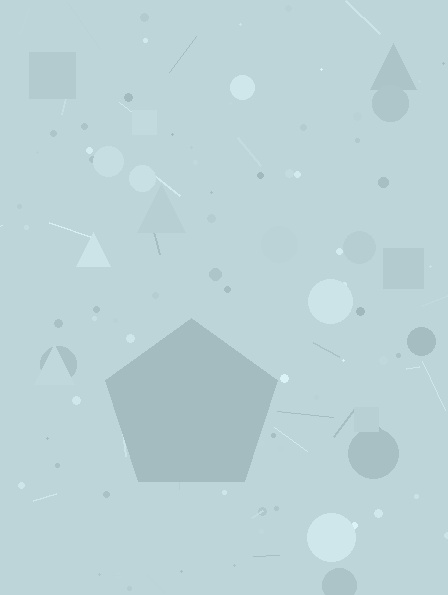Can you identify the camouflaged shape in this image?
The camouflaged shape is a pentagon.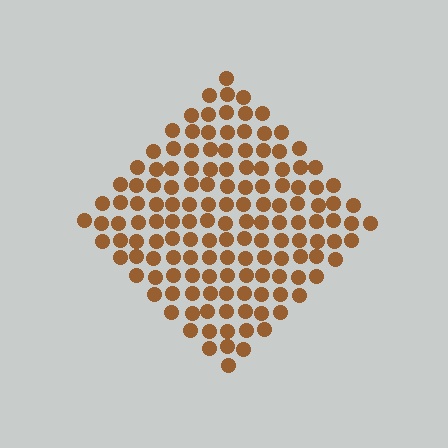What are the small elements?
The small elements are circles.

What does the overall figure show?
The overall figure shows a diamond.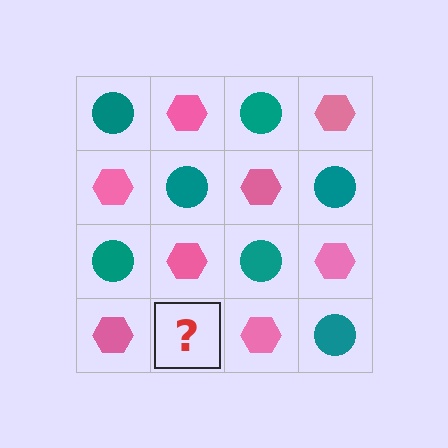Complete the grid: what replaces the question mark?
The question mark should be replaced with a teal circle.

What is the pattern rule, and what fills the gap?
The rule is that it alternates teal circle and pink hexagon in a checkerboard pattern. The gap should be filled with a teal circle.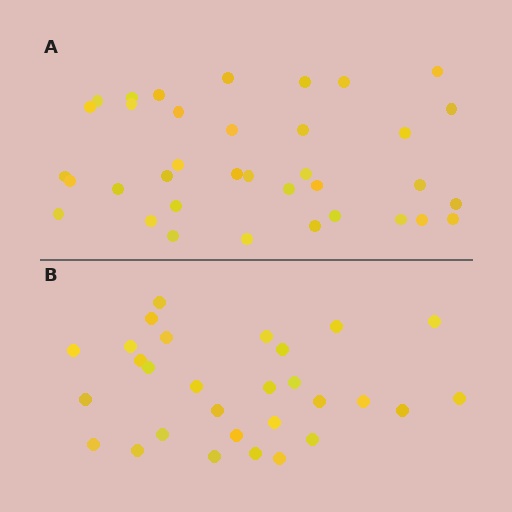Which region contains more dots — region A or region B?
Region A (the top region) has more dots.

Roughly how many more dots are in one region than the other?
Region A has roughly 8 or so more dots than region B.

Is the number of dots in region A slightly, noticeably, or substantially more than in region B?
Region A has only slightly more — the two regions are fairly close. The ratio is roughly 1.2 to 1.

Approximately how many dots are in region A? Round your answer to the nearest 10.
About 40 dots. (The exact count is 36, which rounds to 40.)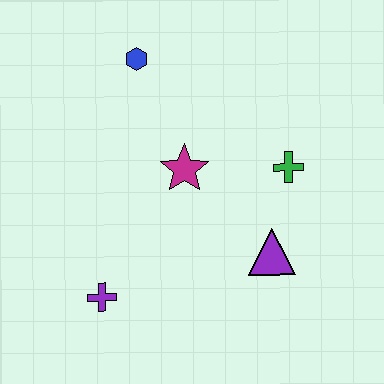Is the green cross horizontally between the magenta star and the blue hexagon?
No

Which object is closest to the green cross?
The purple triangle is closest to the green cross.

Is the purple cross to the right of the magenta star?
No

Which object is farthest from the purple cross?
The blue hexagon is farthest from the purple cross.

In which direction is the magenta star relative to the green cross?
The magenta star is to the left of the green cross.